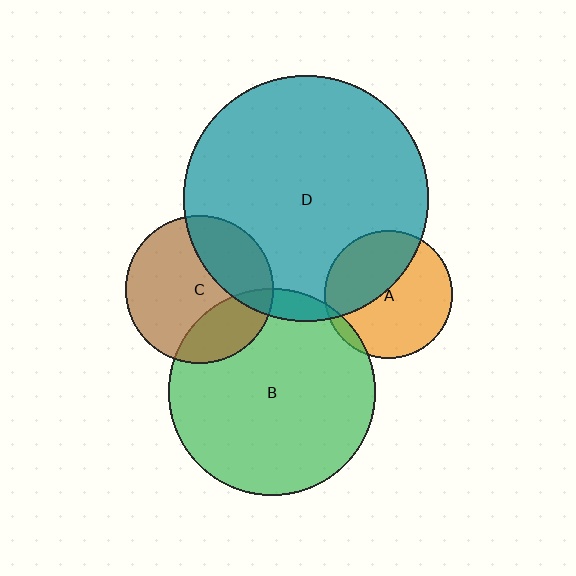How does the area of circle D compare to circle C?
Approximately 2.8 times.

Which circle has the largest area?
Circle D (teal).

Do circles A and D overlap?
Yes.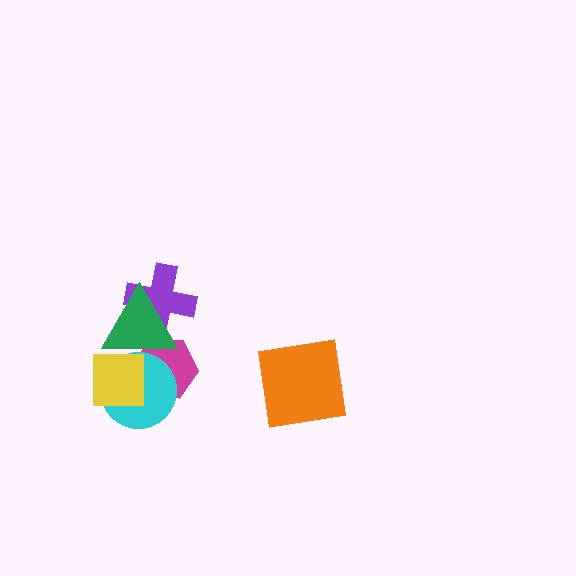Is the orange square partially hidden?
No, no other shape covers it.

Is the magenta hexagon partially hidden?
Yes, it is partially covered by another shape.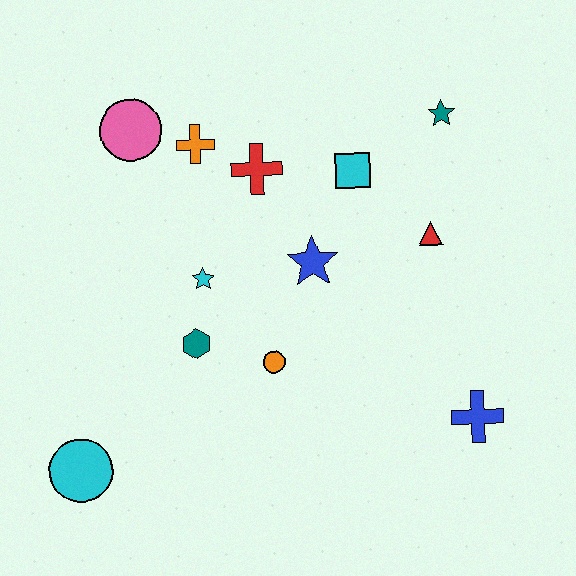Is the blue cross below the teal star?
Yes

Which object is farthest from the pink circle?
The blue cross is farthest from the pink circle.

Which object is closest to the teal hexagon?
The cyan star is closest to the teal hexagon.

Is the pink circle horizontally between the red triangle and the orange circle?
No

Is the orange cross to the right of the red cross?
No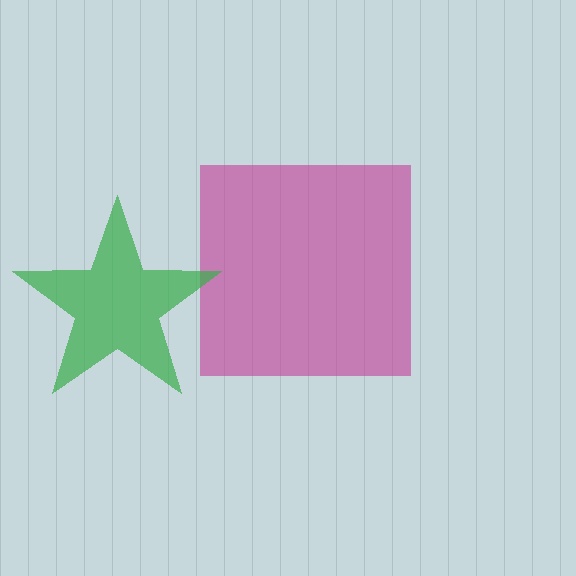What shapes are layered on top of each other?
The layered shapes are: a magenta square, a green star.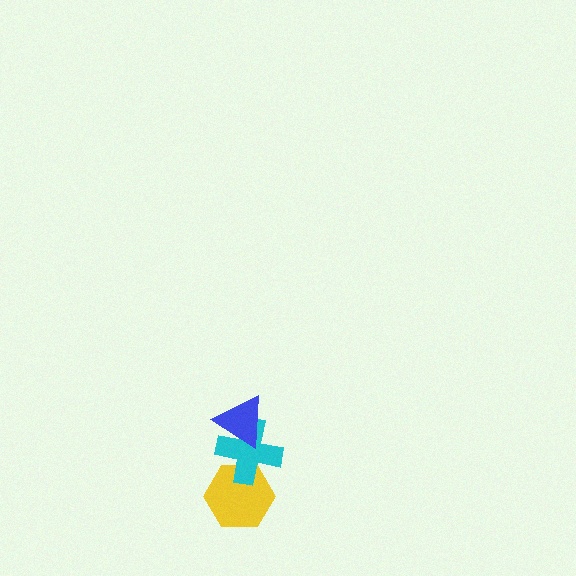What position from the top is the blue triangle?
The blue triangle is 1st from the top.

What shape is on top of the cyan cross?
The blue triangle is on top of the cyan cross.